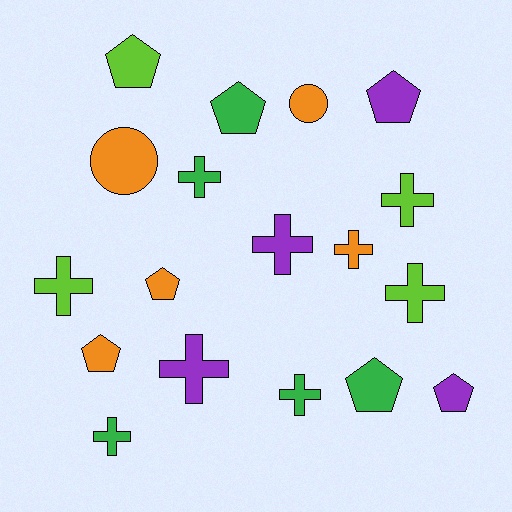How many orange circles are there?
There are 2 orange circles.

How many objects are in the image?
There are 18 objects.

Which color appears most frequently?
Green, with 5 objects.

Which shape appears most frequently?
Cross, with 9 objects.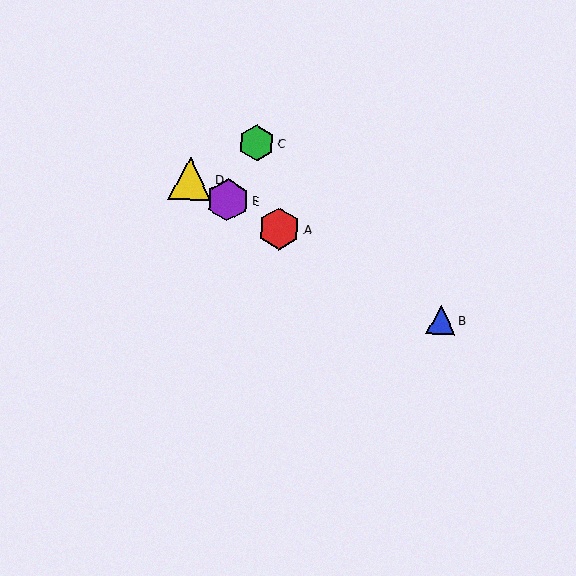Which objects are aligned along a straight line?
Objects A, B, D, E are aligned along a straight line.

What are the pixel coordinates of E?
Object E is at (228, 200).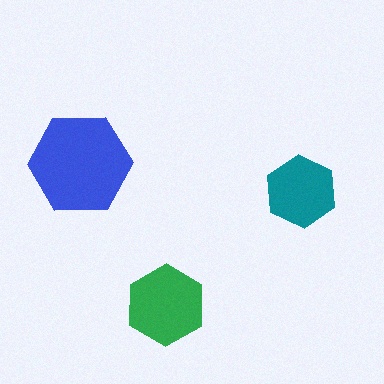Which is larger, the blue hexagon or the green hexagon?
The blue one.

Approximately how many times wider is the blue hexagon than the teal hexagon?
About 1.5 times wider.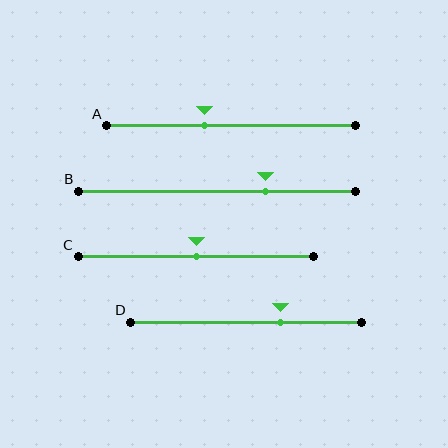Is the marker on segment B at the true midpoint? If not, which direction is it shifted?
No, the marker on segment B is shifted to the right by about 17% of the segment length.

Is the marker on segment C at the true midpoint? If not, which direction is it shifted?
Yes, the marker on segment C is at the true midpoint.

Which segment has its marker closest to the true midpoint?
Segment C has its marker closest to the true midpoint.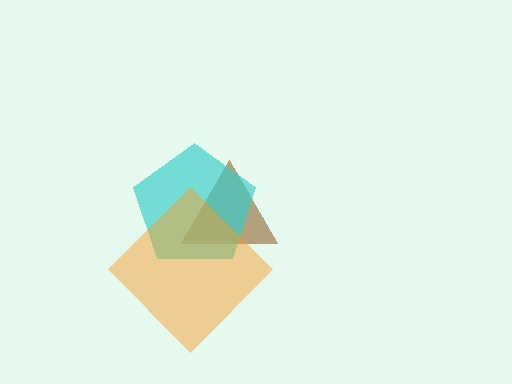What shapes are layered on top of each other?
The layered shapes are: a brown triangle, a cyan pentagon, an orange diamond.